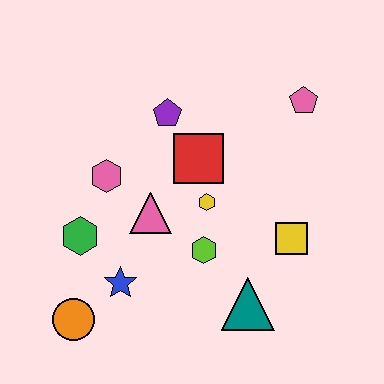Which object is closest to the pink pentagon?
The red square is closest to the pink pentagon.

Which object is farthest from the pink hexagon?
The pink pentagon is farthest from the pink hexagon.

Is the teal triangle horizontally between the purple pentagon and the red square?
No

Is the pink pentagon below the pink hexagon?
No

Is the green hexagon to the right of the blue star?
No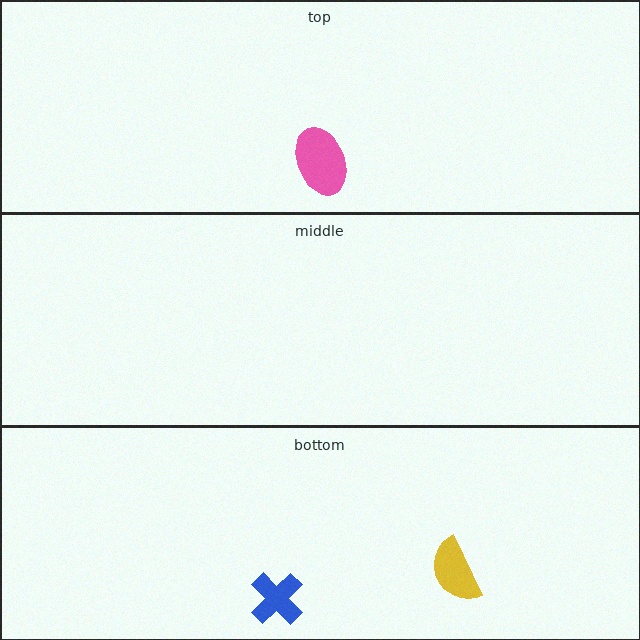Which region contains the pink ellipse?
The top region.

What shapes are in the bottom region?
The yellow semicircle, the blue cross.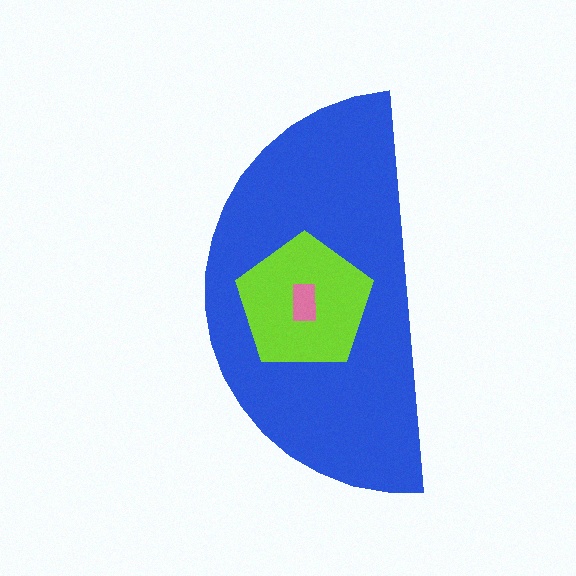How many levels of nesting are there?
3.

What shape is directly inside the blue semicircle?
The lime pentagon.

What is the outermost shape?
The blue semicircle.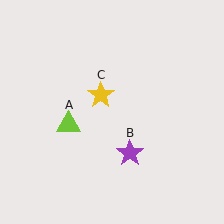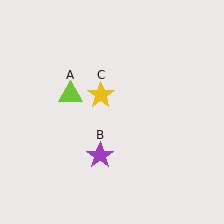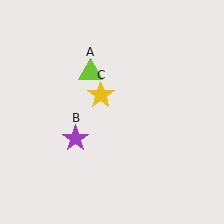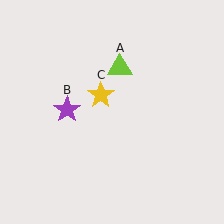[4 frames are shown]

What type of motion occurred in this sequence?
The lime triangle (object A), purple star (object B) rotated clockwise around the center of the scene.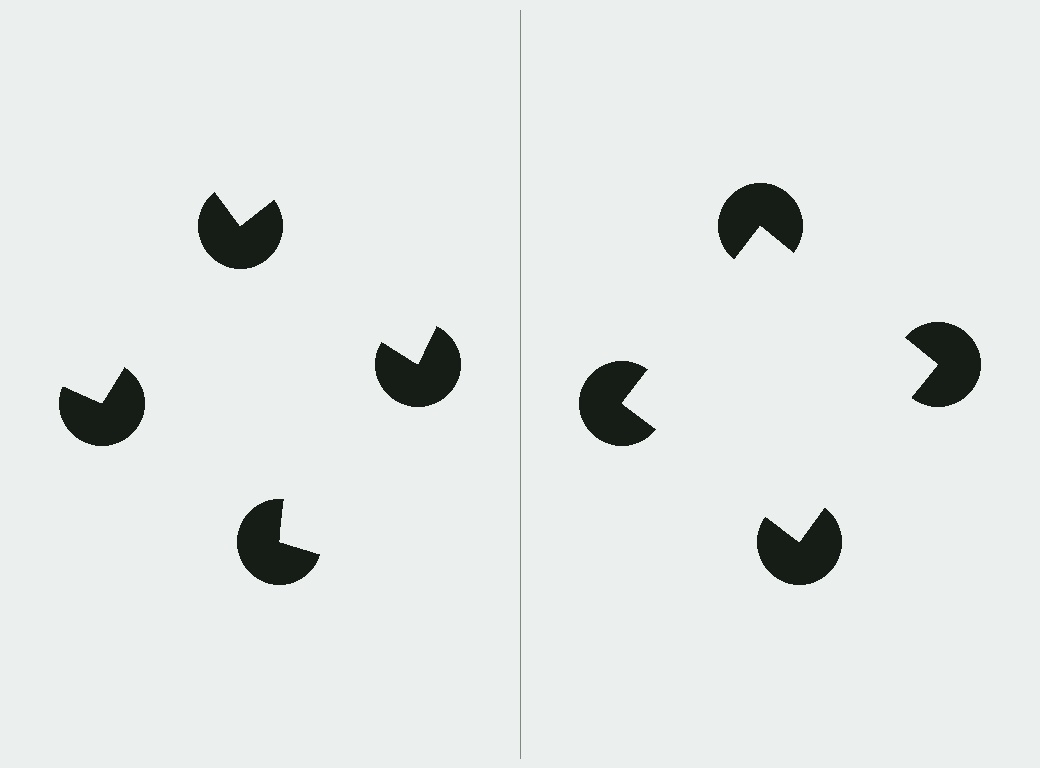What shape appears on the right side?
An illusory square.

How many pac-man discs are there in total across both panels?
8 — 4 on each side.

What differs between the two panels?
The pac-man discs are positioned identically on both sides; only the wedge orientations differ. On the right they align to a square; on the left they are misaligned.